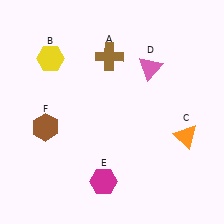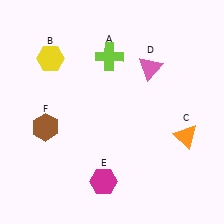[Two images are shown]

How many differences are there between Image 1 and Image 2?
There is 1 difference between the two images.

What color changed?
The cross (A) changed from brown in Image 1 to lime in Image 2.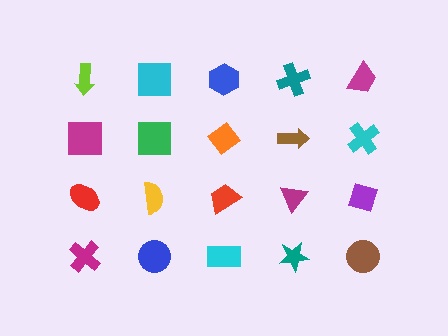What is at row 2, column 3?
An orange diamond.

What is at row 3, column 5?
A purple diamond.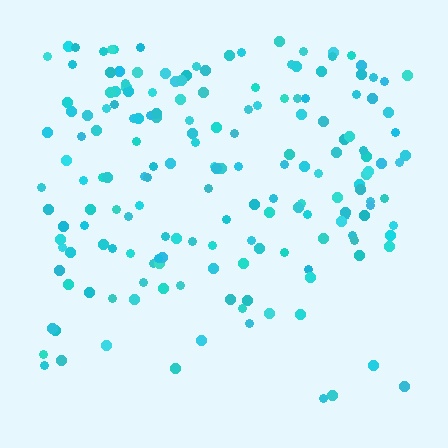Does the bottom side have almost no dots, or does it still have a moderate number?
Still a moderate number, just noticeably fewer than the top.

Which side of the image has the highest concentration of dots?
The top.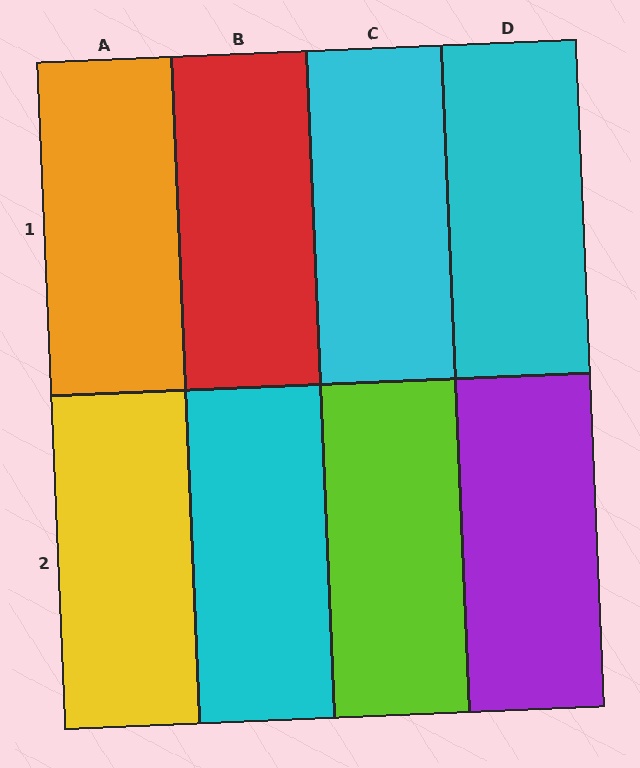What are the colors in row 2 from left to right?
Yellow, cyan, lime, purple.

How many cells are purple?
1 cell is purple.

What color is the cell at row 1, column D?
Cyan.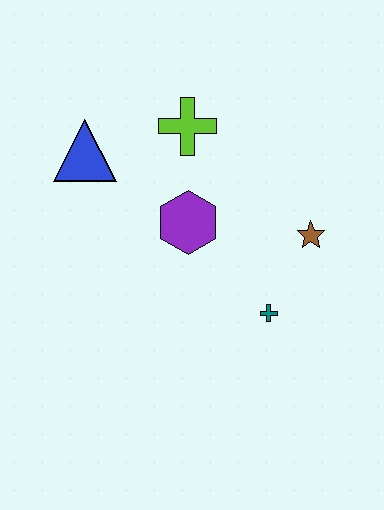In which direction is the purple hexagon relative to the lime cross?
The purple hexagon is below the lime cross.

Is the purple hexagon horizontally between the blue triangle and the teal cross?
Yes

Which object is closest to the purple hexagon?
The lime cross is closest to the purple hexagon.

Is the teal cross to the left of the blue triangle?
No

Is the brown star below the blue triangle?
Yes